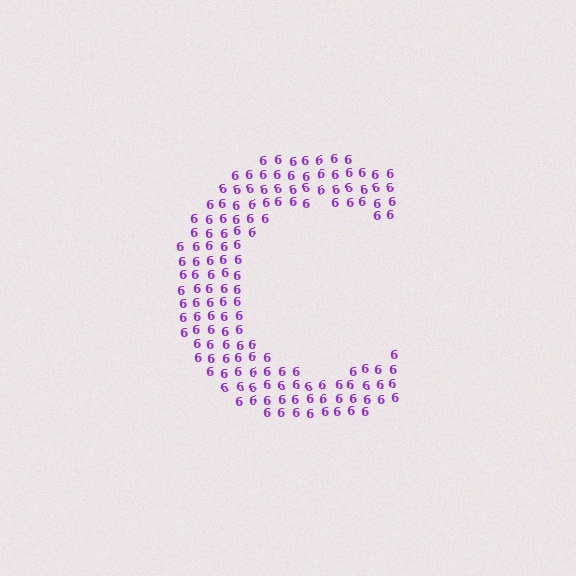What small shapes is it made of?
It is made of small digit 6's.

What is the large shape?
The large shape is the letter C.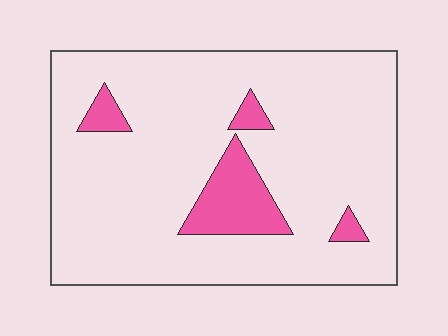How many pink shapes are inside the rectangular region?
4.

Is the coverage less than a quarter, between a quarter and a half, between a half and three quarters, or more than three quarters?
Less than a quarter.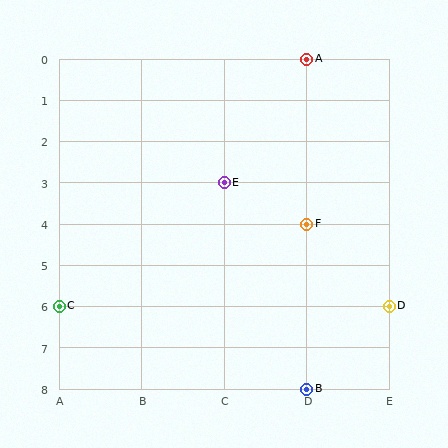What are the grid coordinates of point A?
Point A is at grid coordinates (D, 0).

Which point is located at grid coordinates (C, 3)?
Point E is at (C, 3).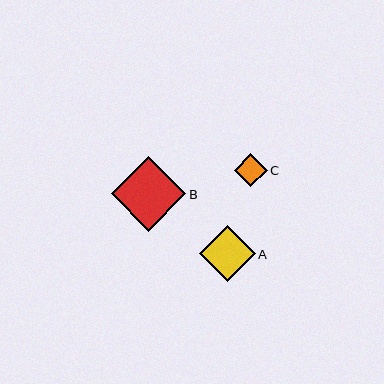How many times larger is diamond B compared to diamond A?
Diamond B is approximately 1.3 times the size of diamond A.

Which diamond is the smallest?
Diamond C is the smallest with a size of approximately 33 pixels.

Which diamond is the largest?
Diamond B is the largest with a size of approximately 75 pixels.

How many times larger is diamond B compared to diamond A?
Diamond B is approximately 1.3 times the size of diamond A.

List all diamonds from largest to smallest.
From largest to smallest: B, A, C.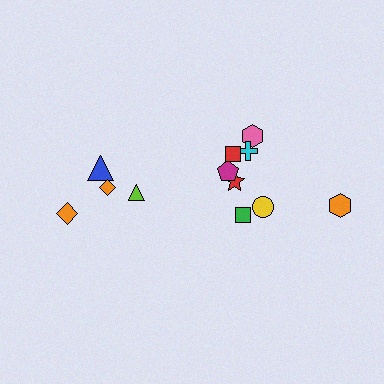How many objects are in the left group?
There are 4 objects.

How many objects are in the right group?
There are 8 objects.